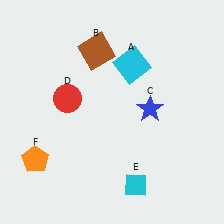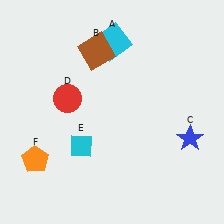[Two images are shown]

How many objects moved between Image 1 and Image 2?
3 objects moved between the two images.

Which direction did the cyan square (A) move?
The cyan square (A) moved up.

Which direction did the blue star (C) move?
The blue star (C) moved right.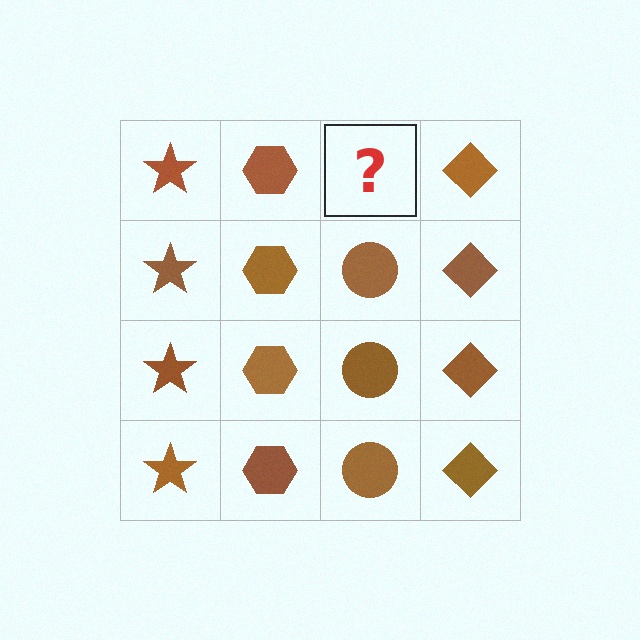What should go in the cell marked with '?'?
The missing cell should contain a brown circle.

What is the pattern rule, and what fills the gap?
The rule is that each column has a consistent shape. The gap should be filled with a brown circle.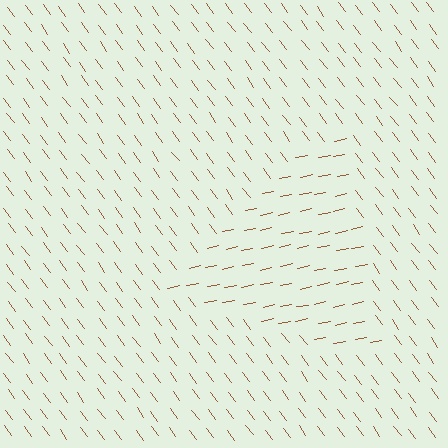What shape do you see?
I see a triangle.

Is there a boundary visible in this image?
Yes, there is a texture boundary formed by a change in line orientation.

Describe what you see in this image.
The image is filled with small brown line segments. A triangle region in the image has lines oriented differently from the surrounding lines, creating a visible texture boundary.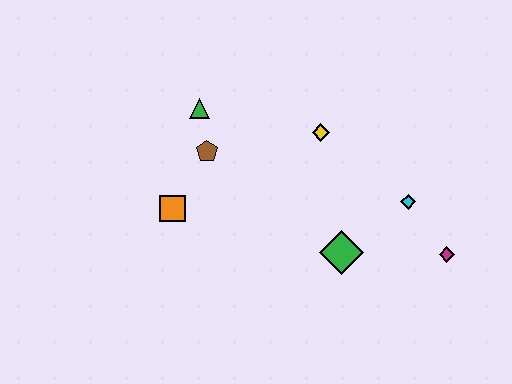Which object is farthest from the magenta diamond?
The green triangle is farthest from the magenta diamond.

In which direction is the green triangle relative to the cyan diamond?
The green triangle is to the left of the cyan diamond.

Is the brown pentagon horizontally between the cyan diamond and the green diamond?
No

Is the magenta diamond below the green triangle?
Yes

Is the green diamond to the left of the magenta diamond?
Yes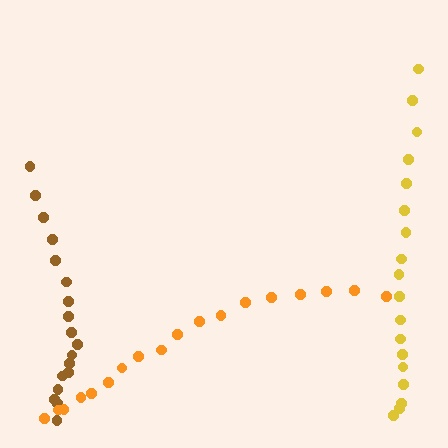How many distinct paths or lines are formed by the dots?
There are 3 distinct paths.